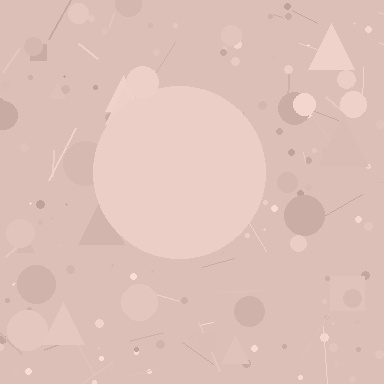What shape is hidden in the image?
A circle is hidden in the image.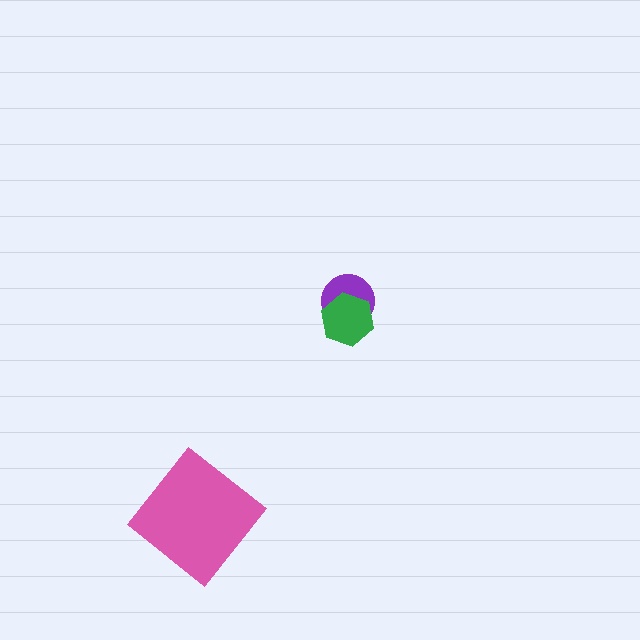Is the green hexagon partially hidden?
No, no other shape covers it.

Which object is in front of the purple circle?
The green hexagon is in front of the purple circle.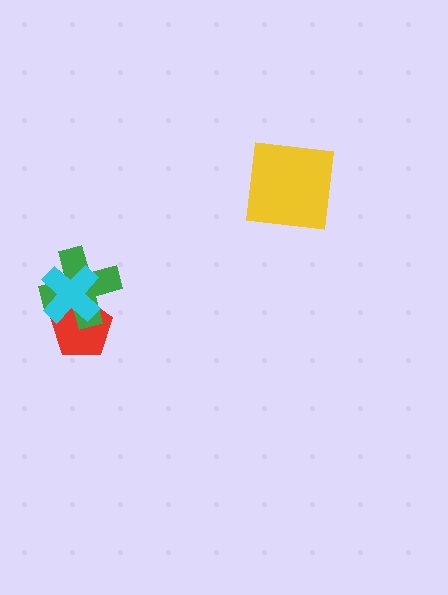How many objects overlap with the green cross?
2 objects overlap with the green cross.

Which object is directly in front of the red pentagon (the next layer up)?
The green cross is directly in front of the red pentagon.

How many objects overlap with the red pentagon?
2 objects overlap with the red pentagon.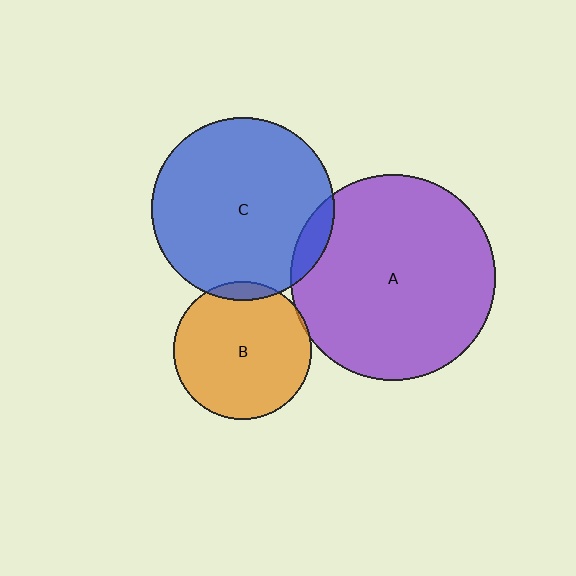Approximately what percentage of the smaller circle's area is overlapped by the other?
Approximately 10%.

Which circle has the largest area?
Circle A (purple).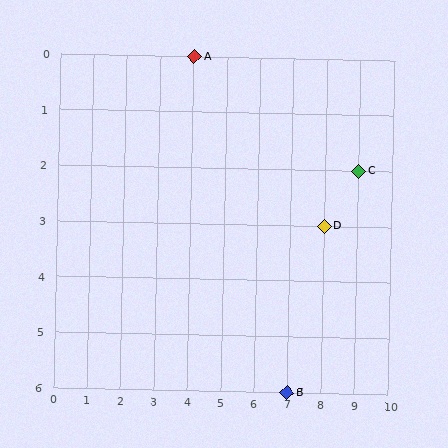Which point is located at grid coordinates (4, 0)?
Point A is at (4, 0).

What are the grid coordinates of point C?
Point C is at grid coordinates (9, 2).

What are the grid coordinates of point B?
Point B is at grid coordinates (7, 6).